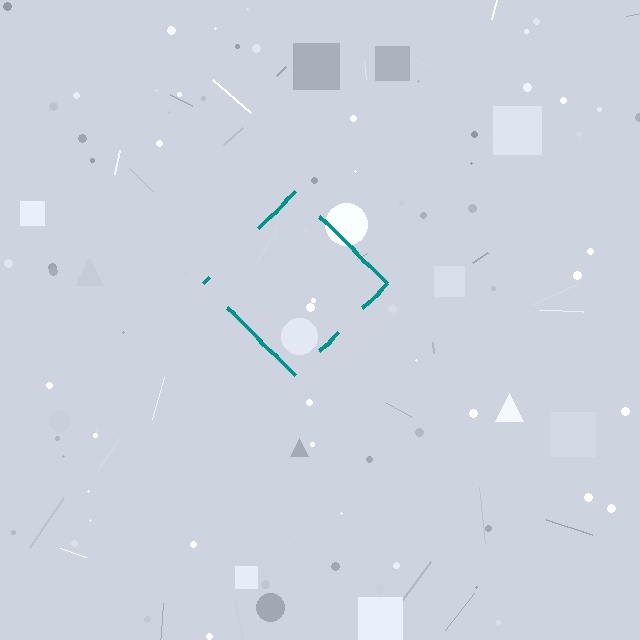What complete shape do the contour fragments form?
The contour fragments form a diamond.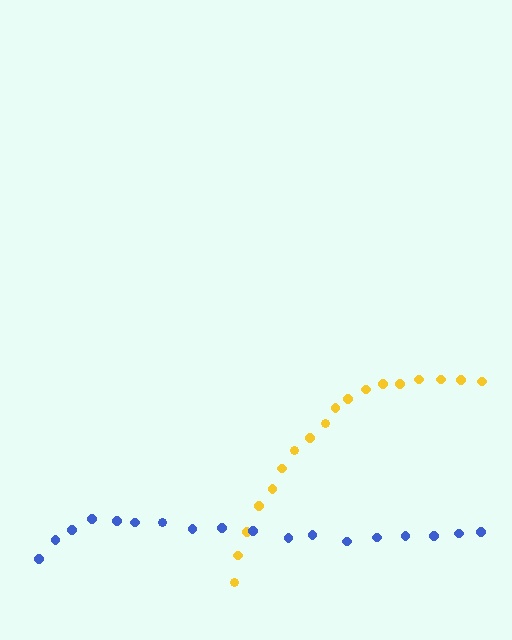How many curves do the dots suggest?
There are 2 distinct paths.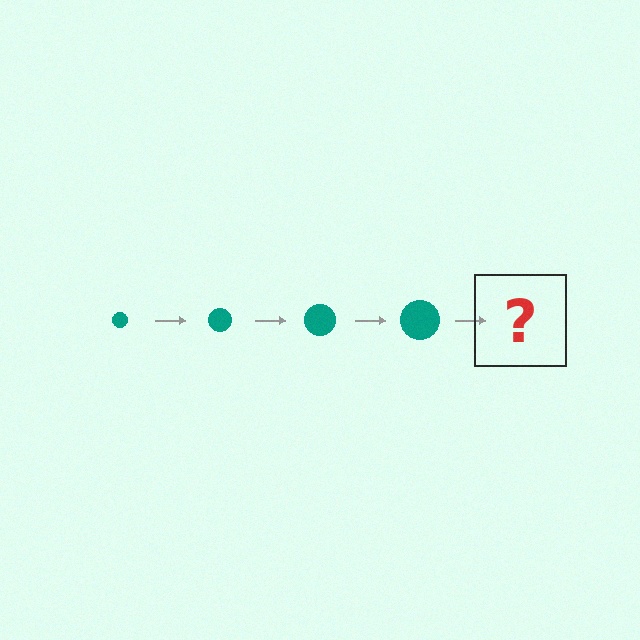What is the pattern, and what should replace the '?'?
The pattern is that the circle gets progressively larger each step. The '?' should be a teal circle, larger than the previous one.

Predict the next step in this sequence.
The next step is a teal circle, larger than the previous one.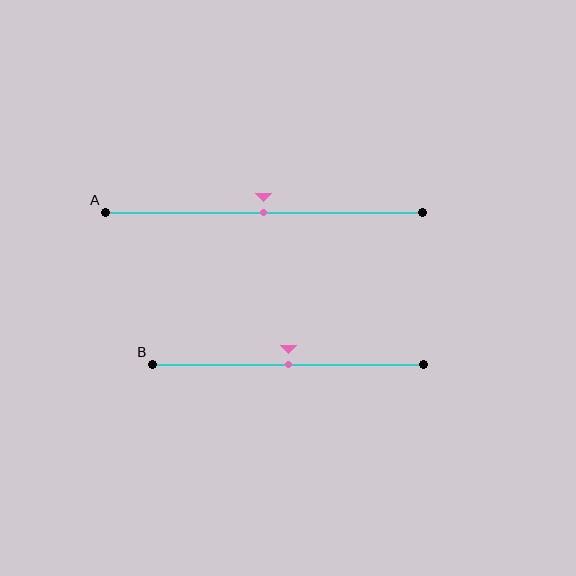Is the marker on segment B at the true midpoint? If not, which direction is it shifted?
Yes, the marker on segment B is at the true midpoint.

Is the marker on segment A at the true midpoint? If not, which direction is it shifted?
Yes, the marker on segment A is at the true midpoint.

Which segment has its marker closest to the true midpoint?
Segment A has its marker closest to the true midpoint.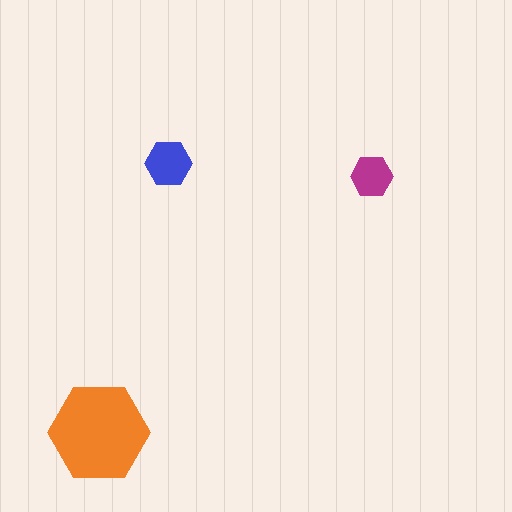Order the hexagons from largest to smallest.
the orange one, the blue one, the magenta one.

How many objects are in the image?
There are 3 objects in the image.